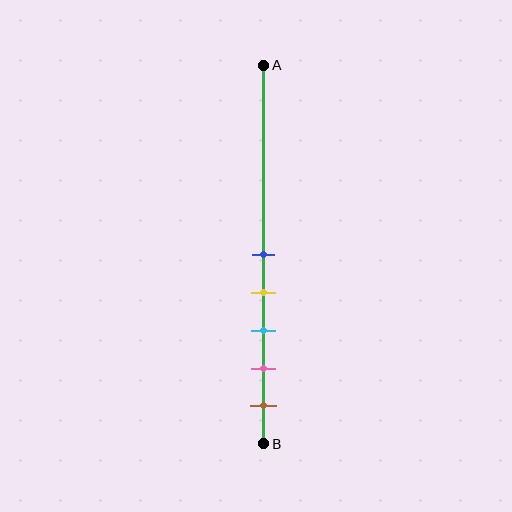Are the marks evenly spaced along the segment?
Yes, the marks are approximately evenly spaced.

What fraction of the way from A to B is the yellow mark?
The yellow mark is approximately 60% (0.6) of the way from A to B.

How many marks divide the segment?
There are 5 marks dividing the segment.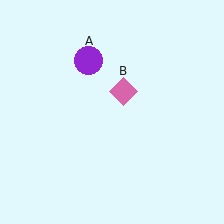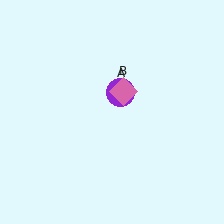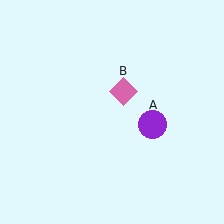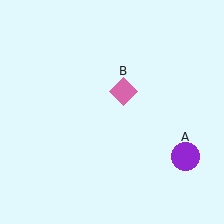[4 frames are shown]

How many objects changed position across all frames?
1 object changed position: purple circle (object A).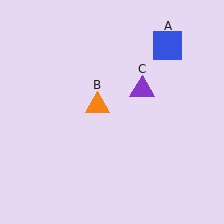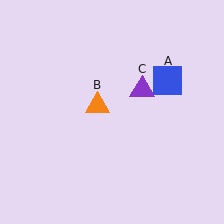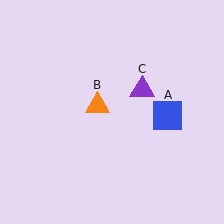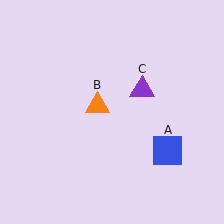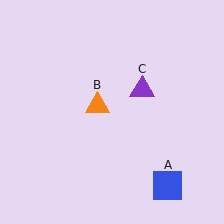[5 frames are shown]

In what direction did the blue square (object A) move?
The blue square (object A) moved down.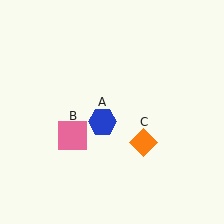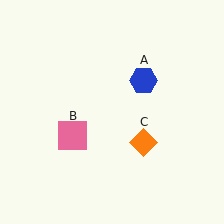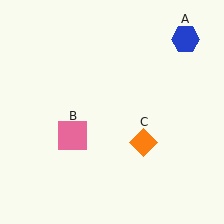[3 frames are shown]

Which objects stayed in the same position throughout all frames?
Pink square (object B) and orange diamond (object C) remained stationary.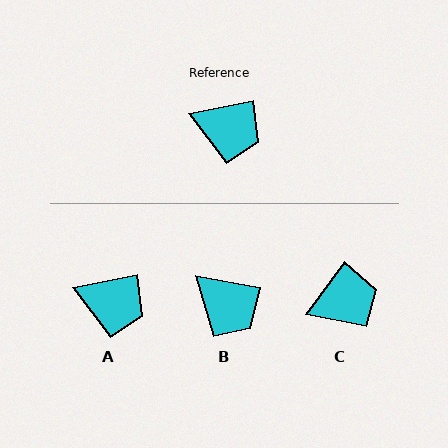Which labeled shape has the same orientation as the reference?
A.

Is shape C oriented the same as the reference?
No, it is off by about 42 degrees.